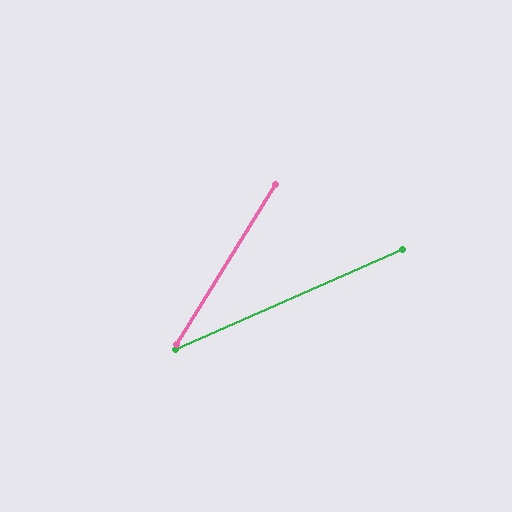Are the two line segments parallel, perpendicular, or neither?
Neither parallel nor perpendicular — they differ by about 34°.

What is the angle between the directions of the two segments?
Approximately 34 degrees.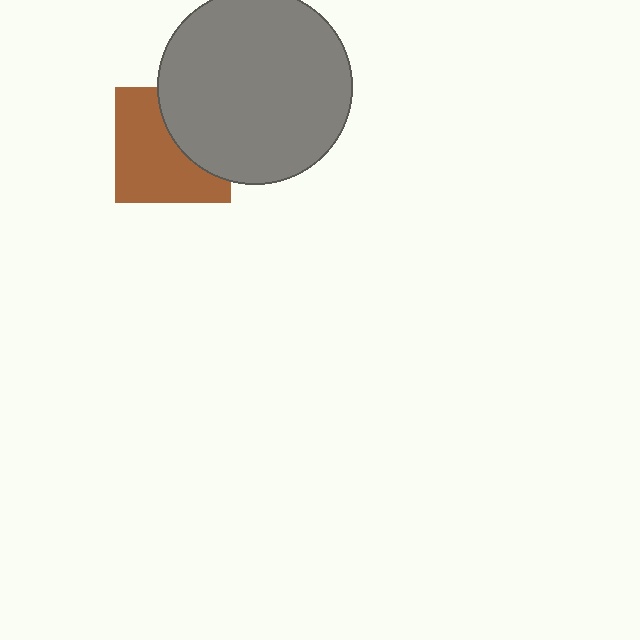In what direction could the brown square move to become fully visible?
The brown square could move left. That would shift it out from behind the gray circle entirely.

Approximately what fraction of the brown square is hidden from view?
Roughly 39% of the brown square is hidden behind the gray circle.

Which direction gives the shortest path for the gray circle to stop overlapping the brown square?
Moving right gives the shortest separation.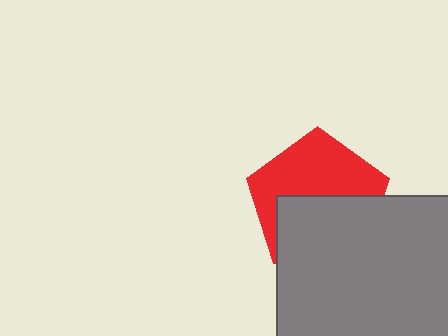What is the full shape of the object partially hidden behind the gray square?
The partially hidden object is a red pentagon.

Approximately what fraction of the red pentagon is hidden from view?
Roughly 49% of the red pentagon is hidden behind the gray square.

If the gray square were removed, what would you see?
You would see the complete red pentagon.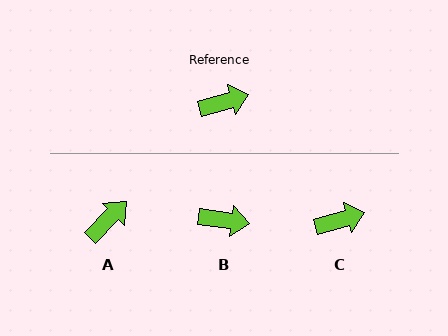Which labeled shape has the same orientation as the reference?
C.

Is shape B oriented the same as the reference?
No, it is off by about 24 degrees.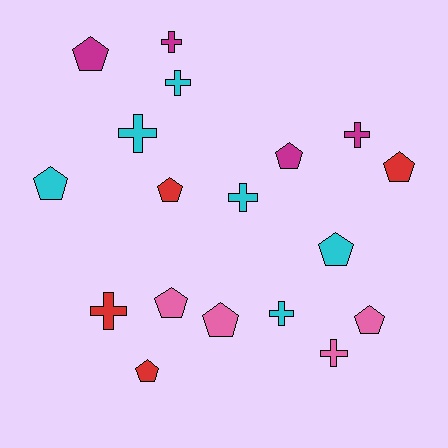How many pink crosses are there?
There is 1 pink cross.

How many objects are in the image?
There are 18 objects.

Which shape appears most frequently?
Pentagon, with 10 objects.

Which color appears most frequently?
Cyan, with 6 objects.